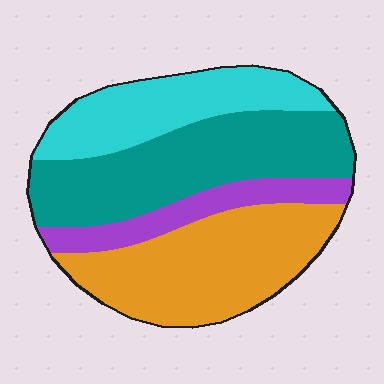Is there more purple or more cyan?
Cyan.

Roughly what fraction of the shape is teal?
Teal covers around 35% of the shape.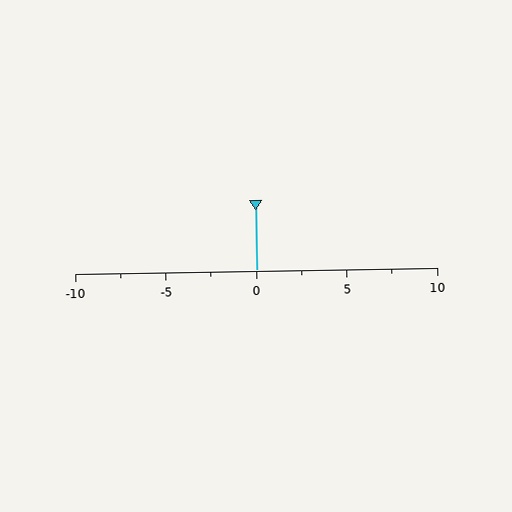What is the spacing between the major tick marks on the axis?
The major ticks are spaced 5 apart.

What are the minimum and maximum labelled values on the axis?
The axis runs from -10 to 10.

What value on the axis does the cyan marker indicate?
The marker indicates approximately 0.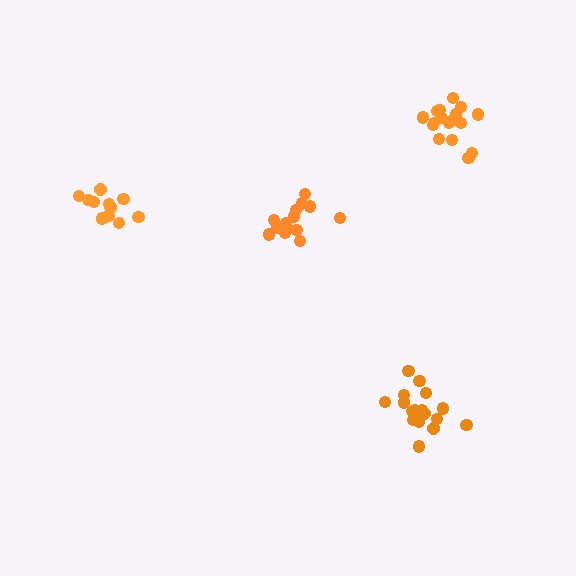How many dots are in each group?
Group 1: 13 dots, Group 2: 13 dots, Group 3: 19 dots, Group 4: 17 dots (62 total).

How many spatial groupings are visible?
There are 4 spatial groupings.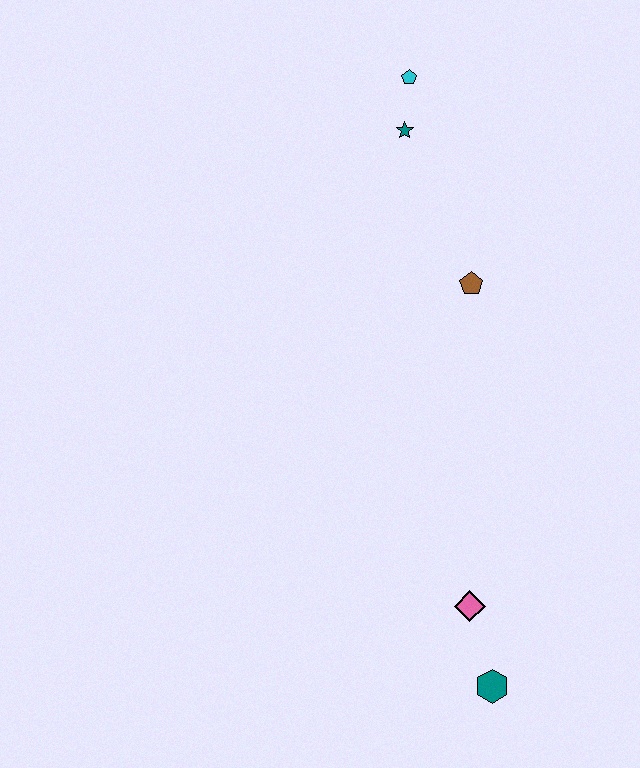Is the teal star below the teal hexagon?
No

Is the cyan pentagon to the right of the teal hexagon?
No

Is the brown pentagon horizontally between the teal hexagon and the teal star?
Yes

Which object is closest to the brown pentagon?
The teal star is closest to the brown pentagon.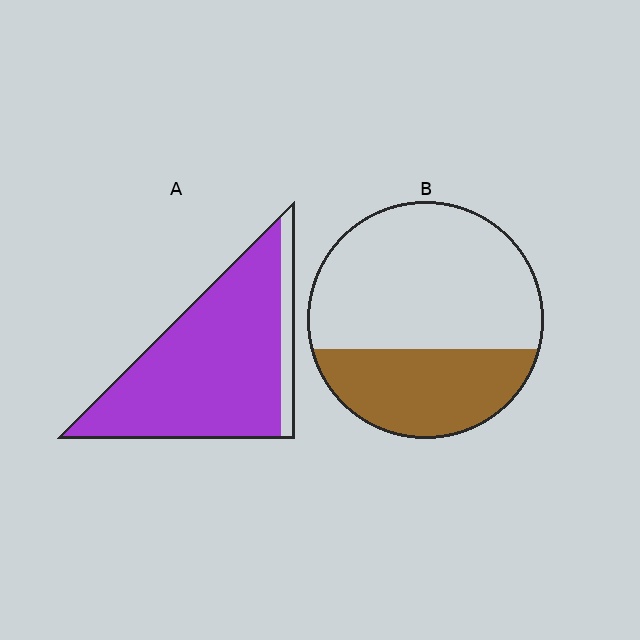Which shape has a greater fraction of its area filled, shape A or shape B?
Shape A.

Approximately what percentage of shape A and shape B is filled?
A is approximately 90% and B is approximately 35%.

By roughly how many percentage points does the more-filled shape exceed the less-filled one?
By roughly 55 percentage points (A over B).